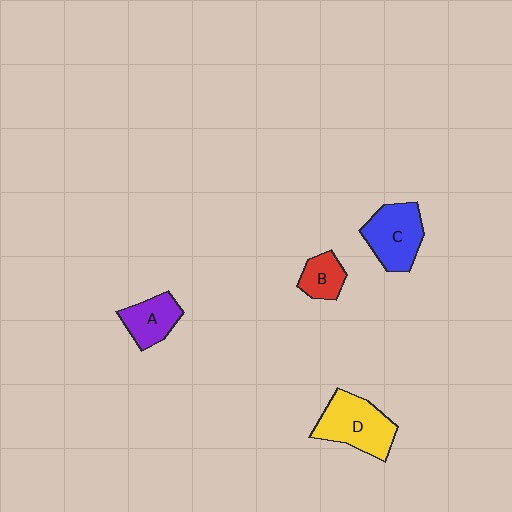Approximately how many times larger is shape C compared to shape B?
Approximately 1.9 times.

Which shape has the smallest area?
Shape B (red).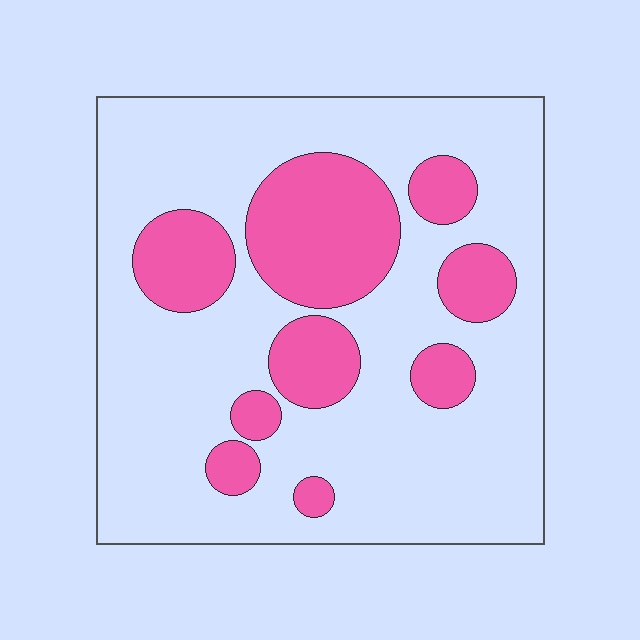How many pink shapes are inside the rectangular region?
9.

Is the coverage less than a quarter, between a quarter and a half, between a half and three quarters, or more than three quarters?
Between a quarter and a half.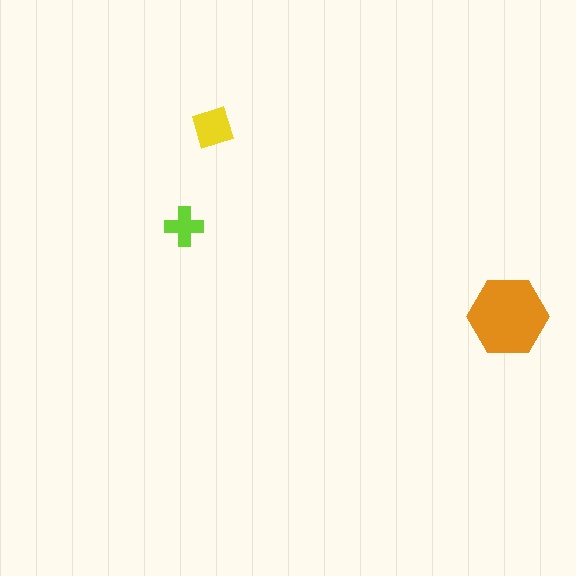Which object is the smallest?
The lime cross.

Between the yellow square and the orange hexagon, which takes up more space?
The orange hexagon.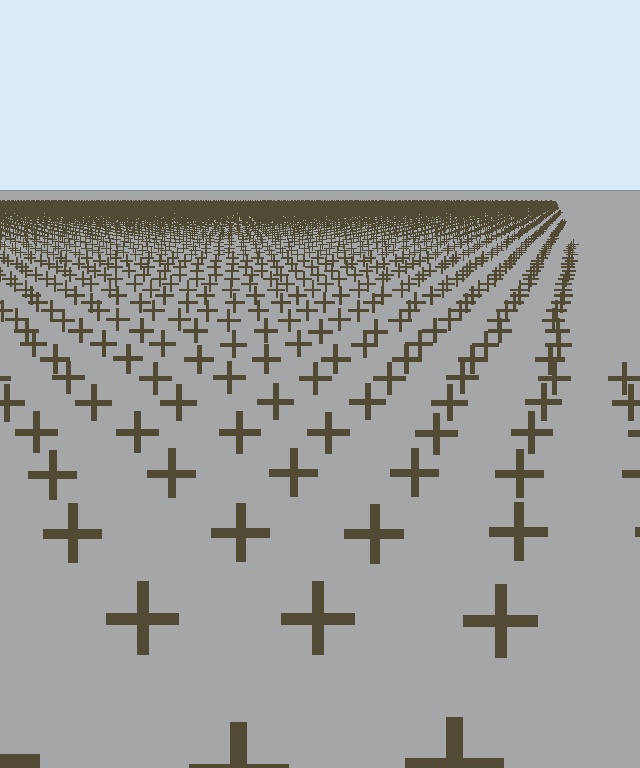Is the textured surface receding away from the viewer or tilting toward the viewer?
The surface is receding away from the viewer. Texture elements get smaller and denser toward the top.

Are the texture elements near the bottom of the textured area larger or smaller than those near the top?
Larger. Near the bottom, elements are closer to the viewer and appear at a bigger on-screen size.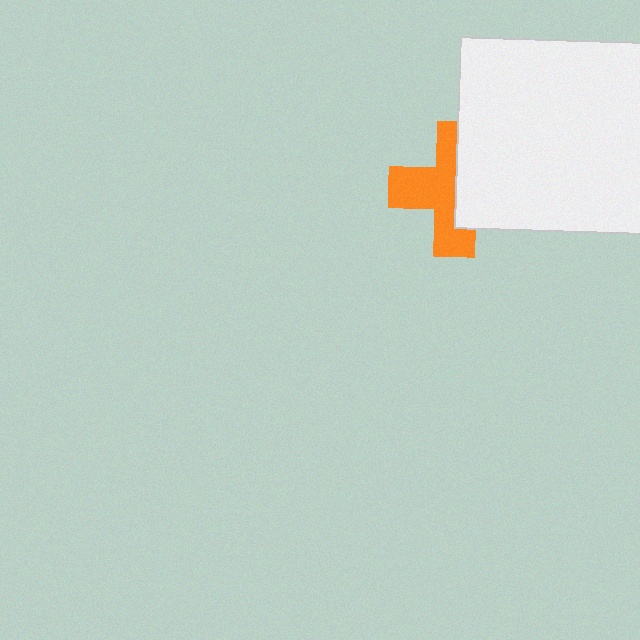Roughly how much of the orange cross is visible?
About half of it is visible (roughly 55%).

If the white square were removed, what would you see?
You would see the complete orange cross.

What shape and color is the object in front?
The object in front is a white square.